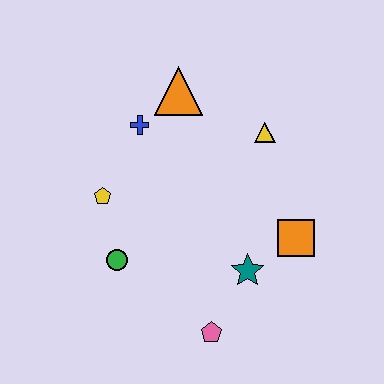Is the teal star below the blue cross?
Yes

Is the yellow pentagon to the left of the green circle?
Yes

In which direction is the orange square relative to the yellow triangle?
The orange square is below the yellow triangle.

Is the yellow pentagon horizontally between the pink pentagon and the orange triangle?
No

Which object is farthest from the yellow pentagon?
The orange square is farthest from the yellow pentagon.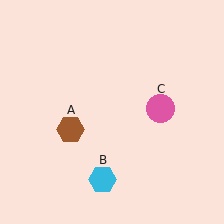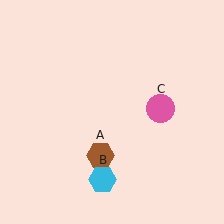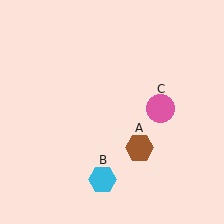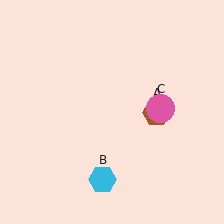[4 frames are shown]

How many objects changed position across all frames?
1 object changed position: brown hexagon (object A).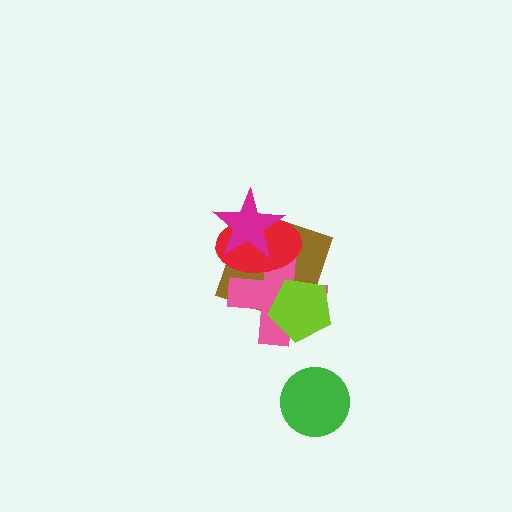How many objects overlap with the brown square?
4 objects overlap with the brown square.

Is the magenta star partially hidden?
No, no other shape covers it.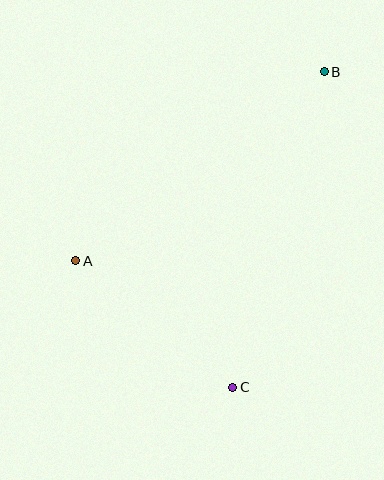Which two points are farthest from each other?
Points B and C are farthest from each other.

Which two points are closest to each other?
Points A and C are closest to each other.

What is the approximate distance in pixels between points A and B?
The distance between A and B is approximately 312 pixels.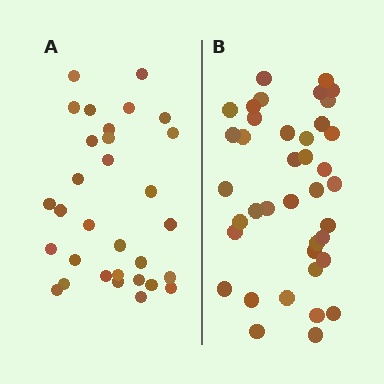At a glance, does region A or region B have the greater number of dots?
Region B (the right region) has more dots.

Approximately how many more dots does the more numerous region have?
Region B has roughly 8 or so more dots than region A.